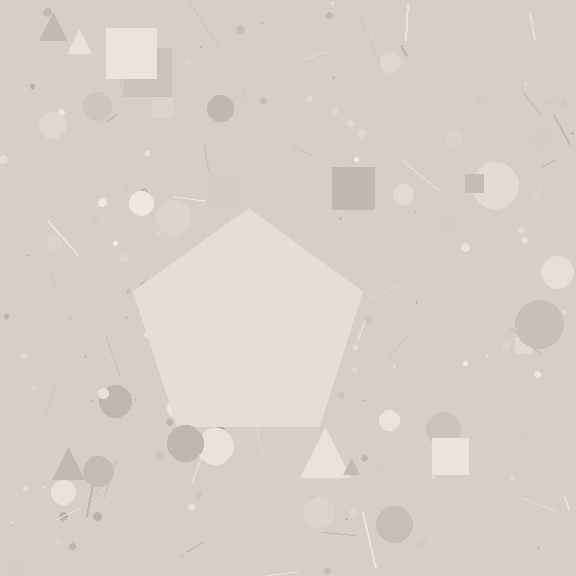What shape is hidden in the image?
A pentagon is hidden in the image.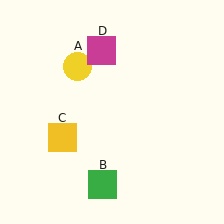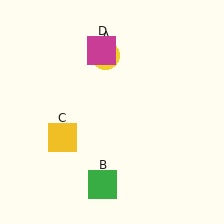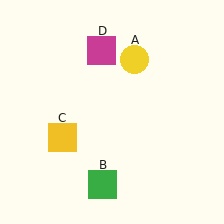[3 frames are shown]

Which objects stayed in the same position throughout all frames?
Green square (object B) and yellow square (object C) and magenta square (object D) remained stationary.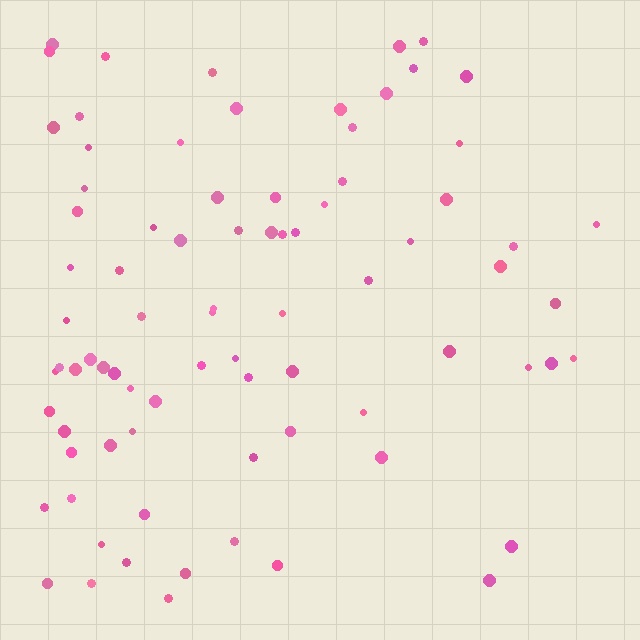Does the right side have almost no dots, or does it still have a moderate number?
Still a moderate number, just noticeably fewer than the left.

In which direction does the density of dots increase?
From right to left, with the left side densest.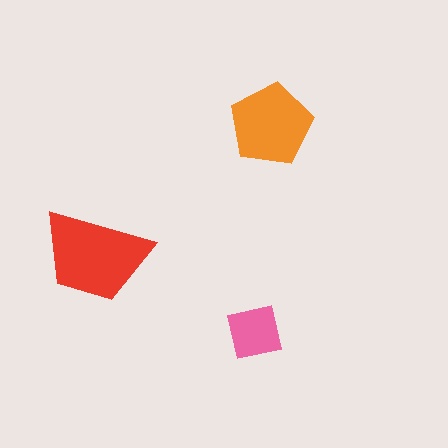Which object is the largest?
The red trapezoid.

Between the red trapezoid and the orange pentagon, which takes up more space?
The red trapezoid.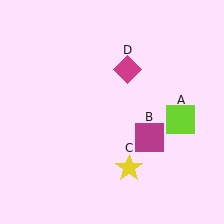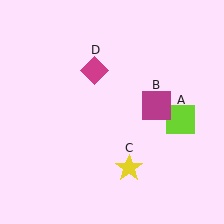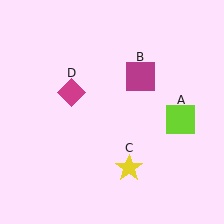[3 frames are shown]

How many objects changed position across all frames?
2 objects changed position: magenta square (object B), magenta diamond (object D).